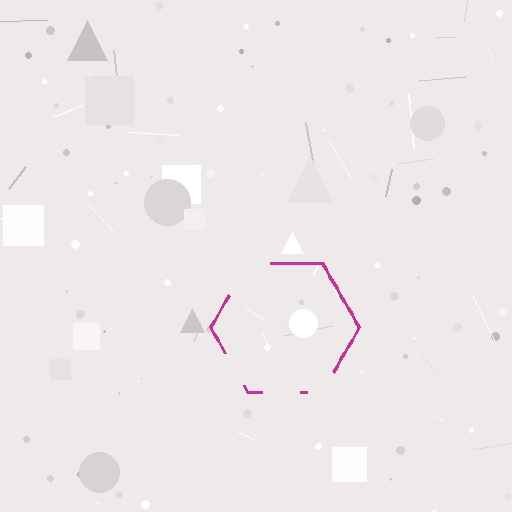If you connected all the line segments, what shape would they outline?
They would outline a hexagon.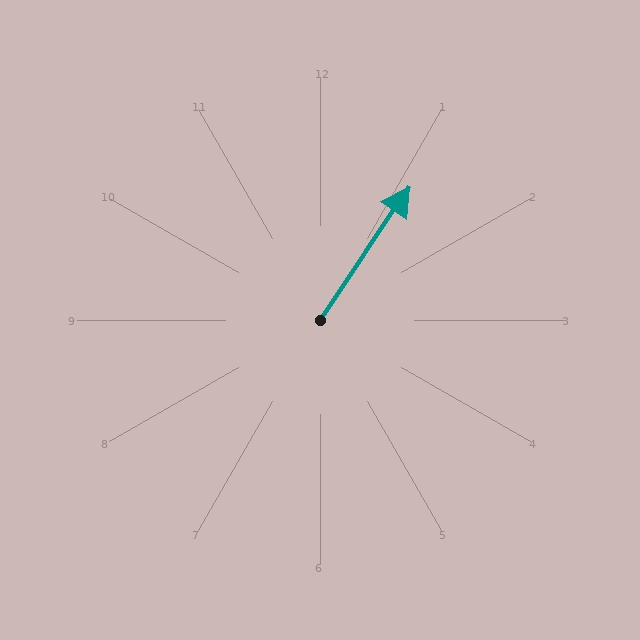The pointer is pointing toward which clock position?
Roughly 1 o'clock.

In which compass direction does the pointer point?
Northeast.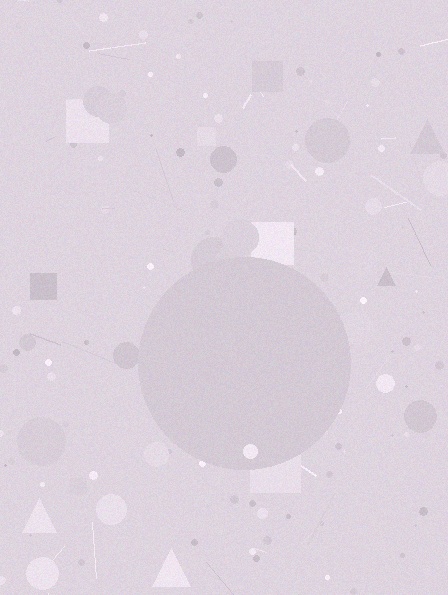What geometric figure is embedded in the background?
A circle is embedded in the background.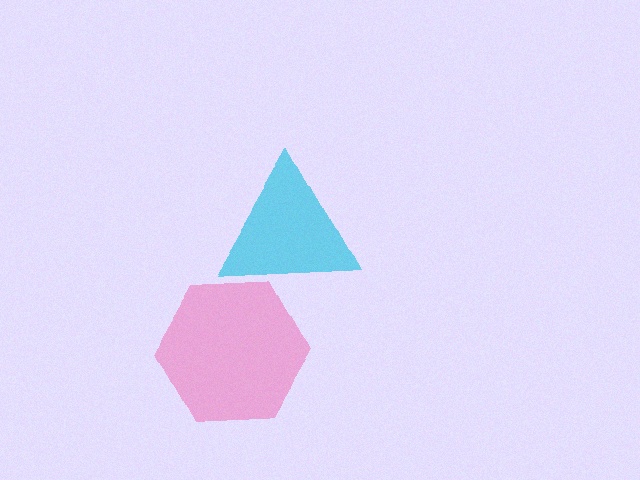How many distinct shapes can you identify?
There are 2 distinct shapes: a pink hexagon, a cyan triangle.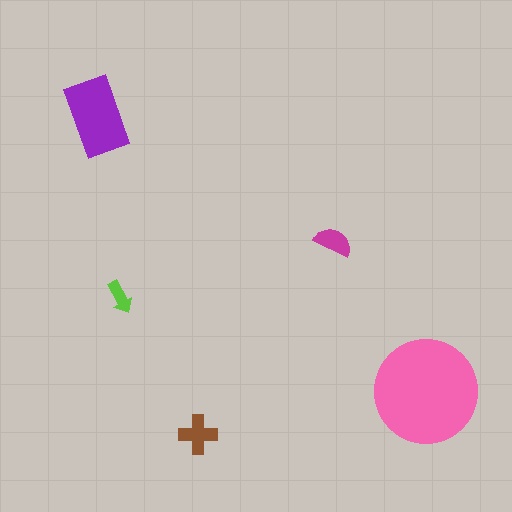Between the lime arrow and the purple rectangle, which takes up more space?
The purple rectangle.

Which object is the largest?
The pink circle.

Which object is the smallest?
The lime arrow.